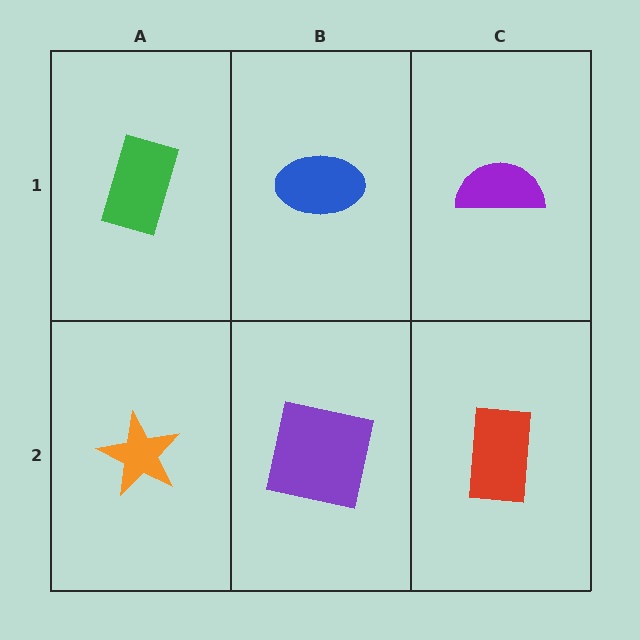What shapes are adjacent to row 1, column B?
A purple square (row 2, column B), a green rectangle (row 1, column A), a purple semicircle (row 1, column C).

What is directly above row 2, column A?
A green rectangle.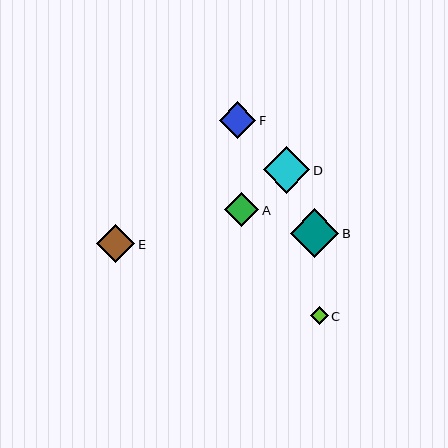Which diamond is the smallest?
Diamond C is the smallest with a size of approximately 18 pixels.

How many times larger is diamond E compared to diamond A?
Diamond E is approximately 1.1 times the size of diamond A.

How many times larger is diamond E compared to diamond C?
Diamond E is approximately 2.1 times the size of diamond C.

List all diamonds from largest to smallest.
From largest to smallest: B, D, E, F, A, C.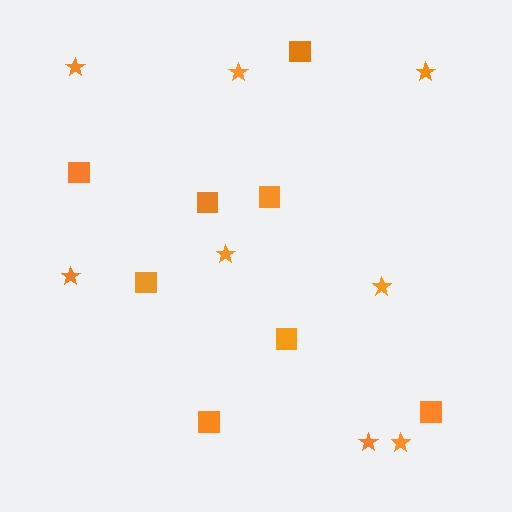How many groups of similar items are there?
There are 2 groups: one group of stars (8) and one group of squares (8).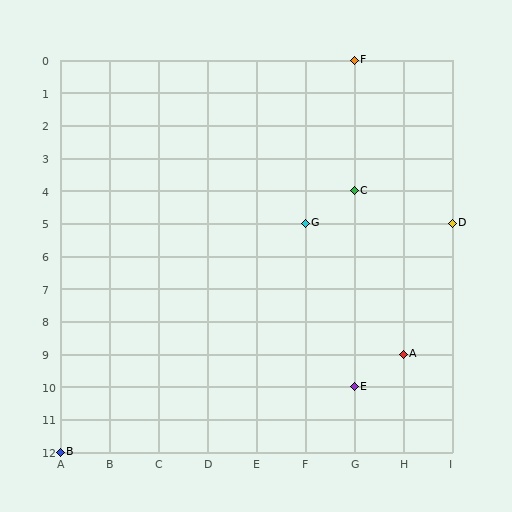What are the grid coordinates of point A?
Point A is at grid coordinates (H, 9).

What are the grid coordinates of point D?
Point D is at grid coordinates (I, 5).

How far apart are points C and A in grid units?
Points C and A are 1 column and 5 rows apart (about 5.1 grid units diagonally).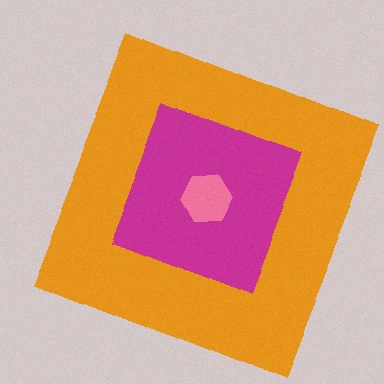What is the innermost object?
The pink hexagon.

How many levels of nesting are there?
3.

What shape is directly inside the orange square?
The magenta diamond.